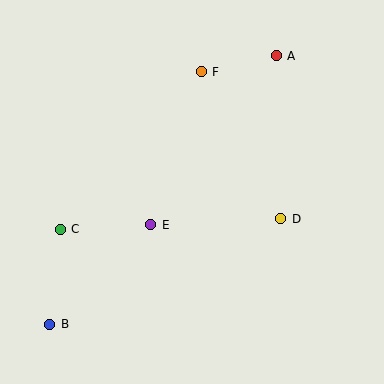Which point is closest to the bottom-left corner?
Point B is closest to the bottom-left corner.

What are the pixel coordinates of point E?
Point E is at (151, 225).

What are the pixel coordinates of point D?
Point D is at (281, 219).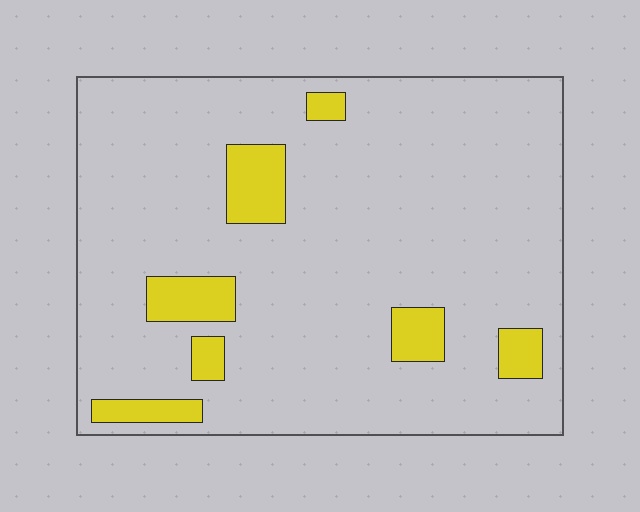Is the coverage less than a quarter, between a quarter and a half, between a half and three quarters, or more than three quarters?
Less than a quarter.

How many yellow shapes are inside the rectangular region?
7.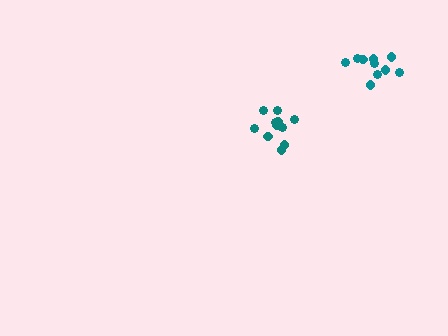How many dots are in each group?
Group 1: 10 dots, Group 2: 11 dots (21 total).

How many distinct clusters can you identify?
There are 2 distinct clusters.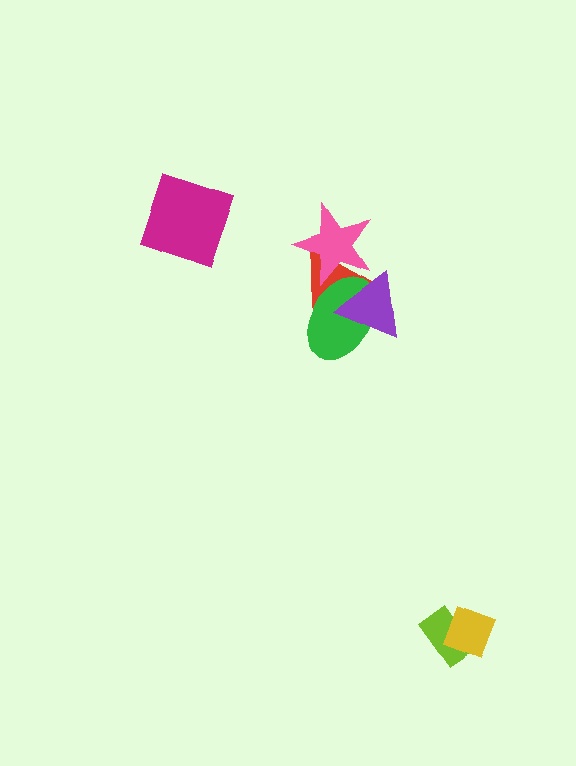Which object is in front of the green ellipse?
The purple triangle is in front of the green ellipse.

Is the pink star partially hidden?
Yes, it is partially covered by another shape.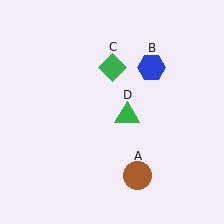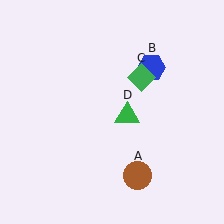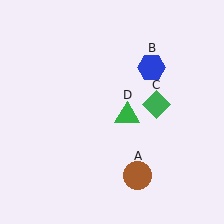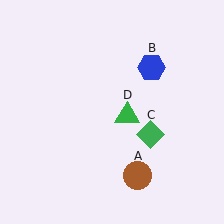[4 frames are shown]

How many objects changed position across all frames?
1 object changed position: green diamond (object C).